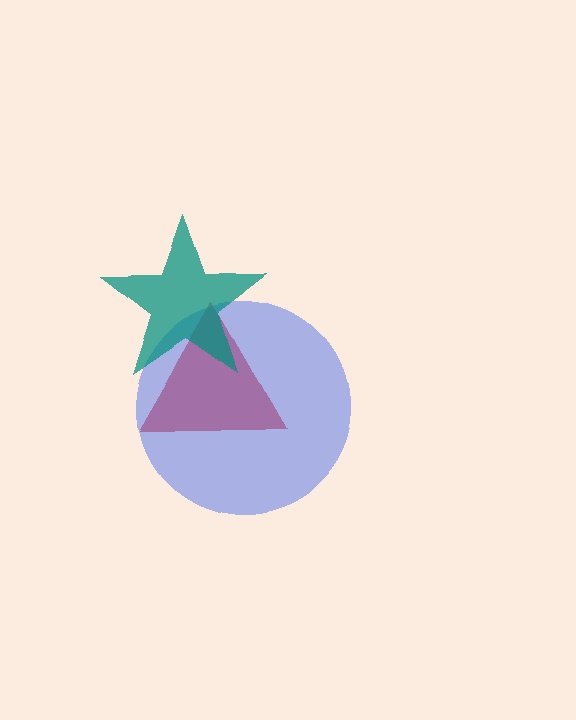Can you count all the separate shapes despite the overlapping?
Yes, there are 3 separate shapes.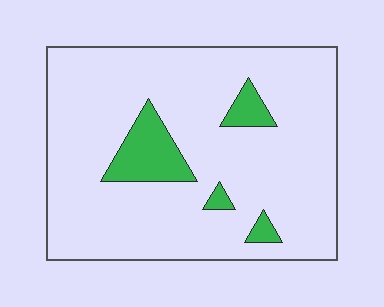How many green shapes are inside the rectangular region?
4.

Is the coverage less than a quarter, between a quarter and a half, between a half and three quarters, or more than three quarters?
Less than a quarter.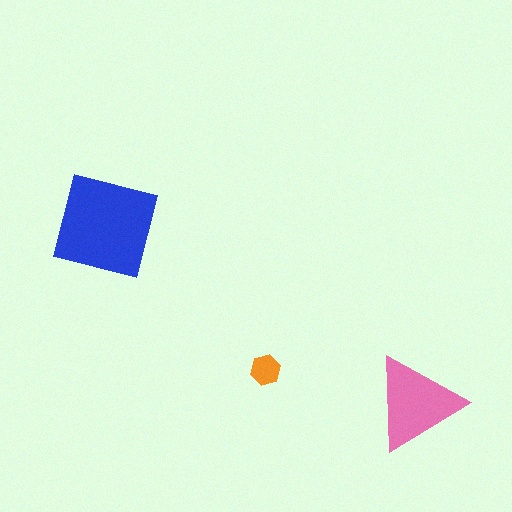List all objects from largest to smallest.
The blue square, the pink triangle, the orange hexagon.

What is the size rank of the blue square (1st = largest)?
1st.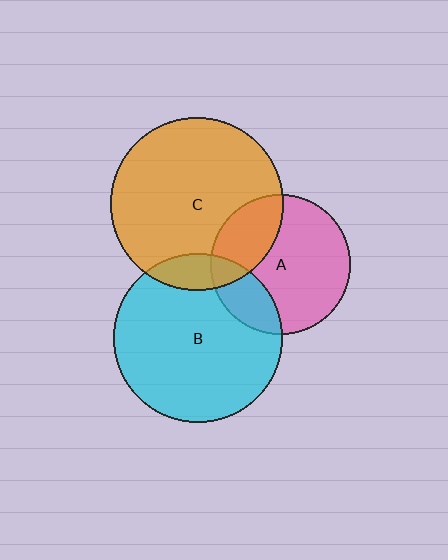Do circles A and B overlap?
Yes.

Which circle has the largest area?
Circle C (orange).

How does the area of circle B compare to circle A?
Approximately 1.5 times.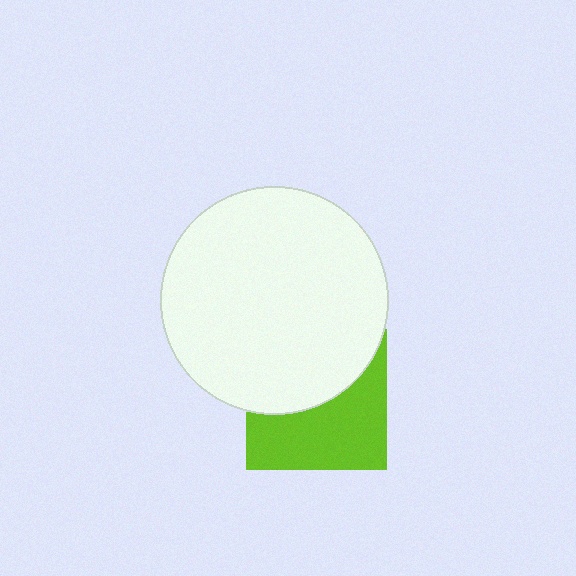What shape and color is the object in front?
The object in front is a white circle.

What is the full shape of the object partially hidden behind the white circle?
The partially hidden object is a lime square.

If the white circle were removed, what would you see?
You would see the complete lime square.